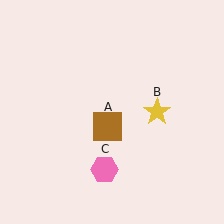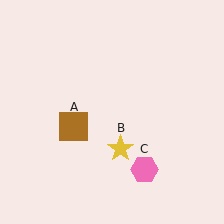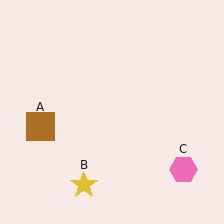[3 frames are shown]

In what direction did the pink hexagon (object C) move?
The pink hexagon (object C) moved right.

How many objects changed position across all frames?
3 objects changed position: brown square (object A), yellow star (object B), pink hexagon (object C).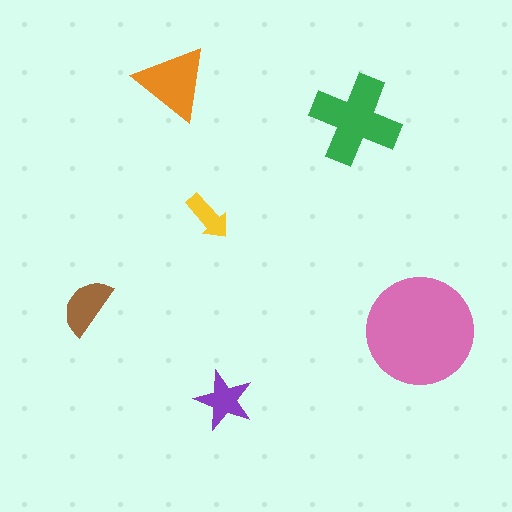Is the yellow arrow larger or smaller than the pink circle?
Smaller.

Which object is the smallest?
The yellow arrow.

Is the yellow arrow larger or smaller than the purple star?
Smaller.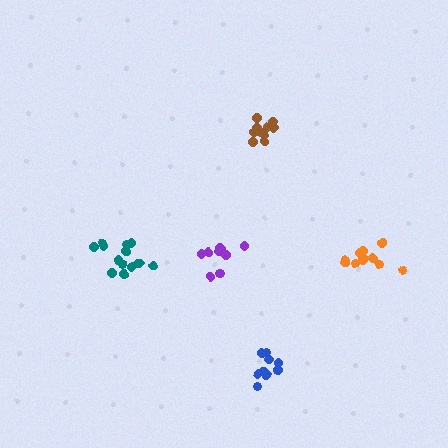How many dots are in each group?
Group 1: 11 dots, Group 2: 10 dots, Group 3: 14 dots, Group 4: 11 dots, Group 5: 10 dots (56 total).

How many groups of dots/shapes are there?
There are 5 groups.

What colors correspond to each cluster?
The clusters are colored: orange, blue, teal, brown, purple.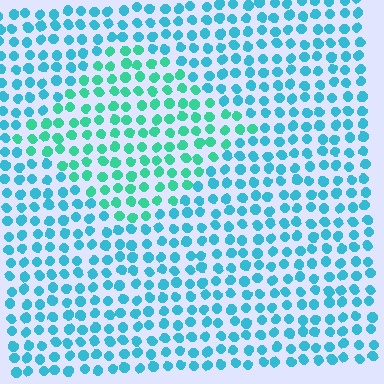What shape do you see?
I see a diamond.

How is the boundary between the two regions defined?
The boundary is defined purely by a slight shift in hue (about 33 degrees). Spacing, size, and orientation are identical on both sides.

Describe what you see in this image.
The image is filled with small cyan elements in a uniform arrangement. A diamond-shaped region is visible where the elements are tinted to a slightly different hue, forming a subtle color boundary.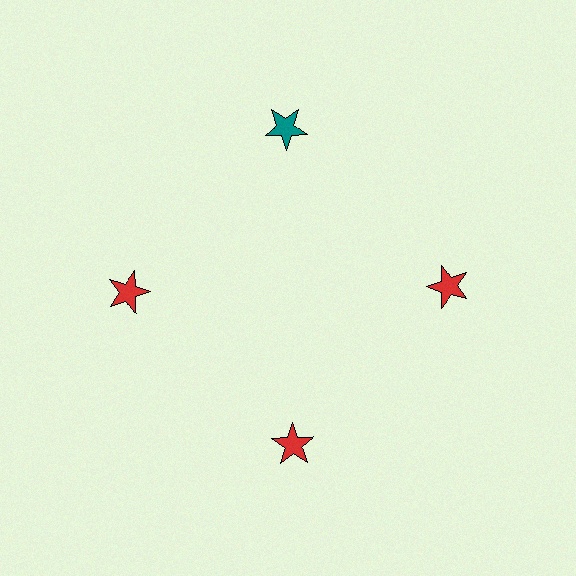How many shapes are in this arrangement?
There are 4 shapes arranged in a ring pattern.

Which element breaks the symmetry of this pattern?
The teal star at roughly the 12 o'clock position breaks the symmetry. All other shapes are red stars.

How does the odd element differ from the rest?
It has a different color: teal instead of red.